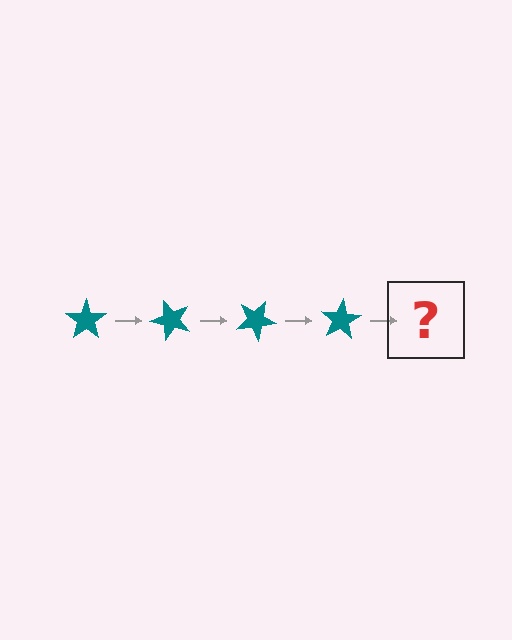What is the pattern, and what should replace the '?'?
The pattern is that the star rotates 50 degrees each step. The '?' should be a teal star rotated 200 degrees.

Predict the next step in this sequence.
The next step is a teal star rotated 200 degrees.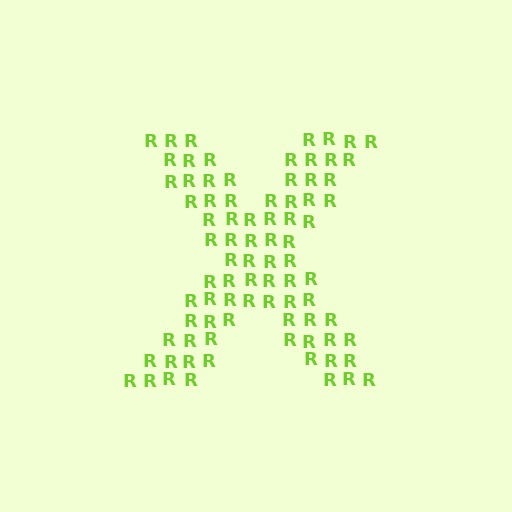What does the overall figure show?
The overall figure shows the letter X.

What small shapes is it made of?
It is made of small letter R's.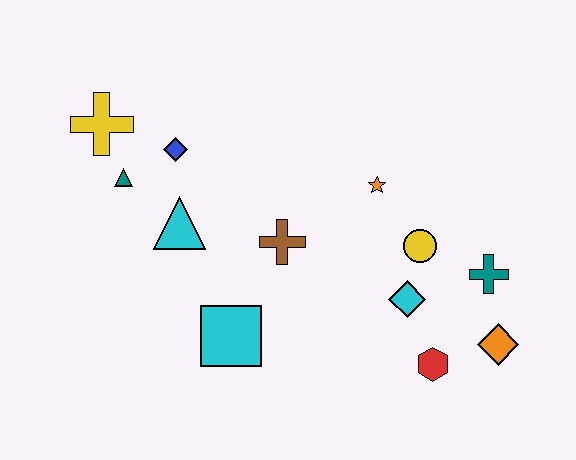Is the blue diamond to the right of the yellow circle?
No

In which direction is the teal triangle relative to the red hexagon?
The teal triangle is to the left of the red hexagon.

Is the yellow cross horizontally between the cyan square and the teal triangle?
No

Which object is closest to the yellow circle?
The cyan diamond is closest to the yellow circle.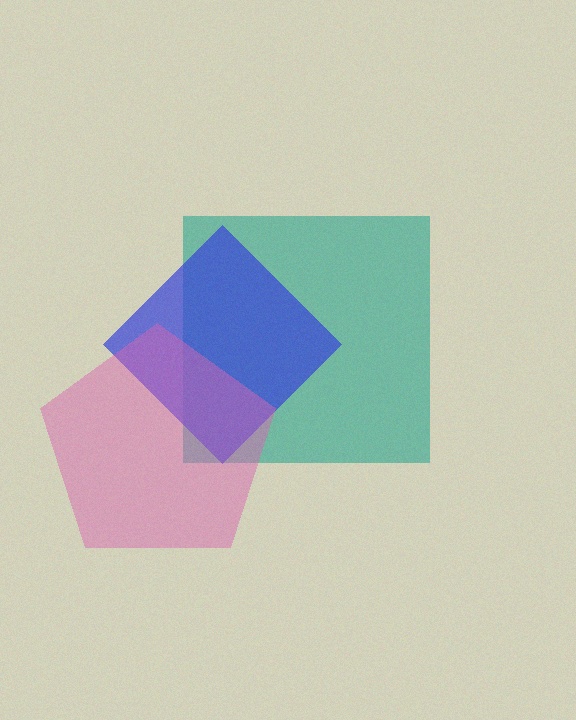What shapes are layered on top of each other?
The layered shapes are: a teal square, a blue diamond, a pink pentagon.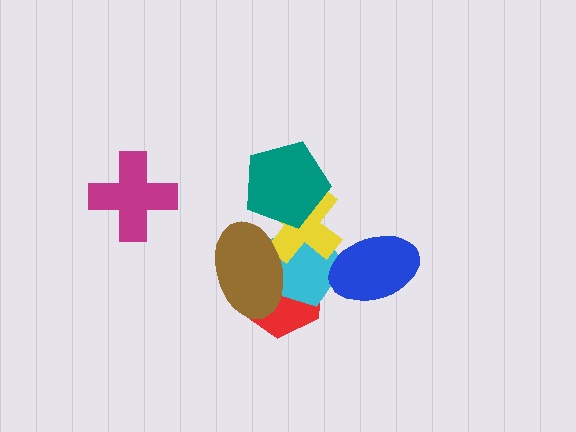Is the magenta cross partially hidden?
No, no other shape covers it.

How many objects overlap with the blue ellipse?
1 object overlaps with the blue ellipse.